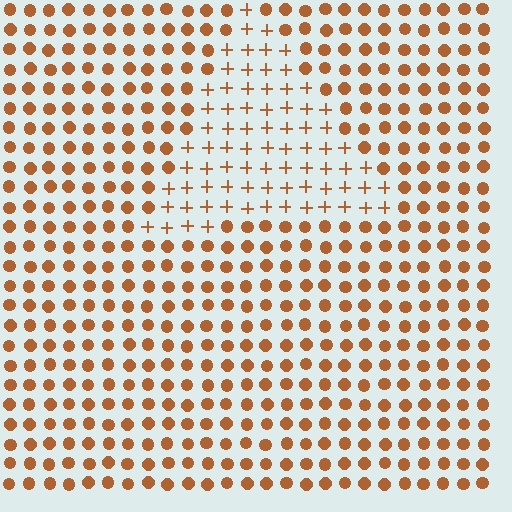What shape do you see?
I see a triangle.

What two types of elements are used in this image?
The image uses plus signs inside the triangle region and circles outside it.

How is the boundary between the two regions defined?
The boundary is defined by a change in element shape: plus signs inside vs. circles outside. All elements share the same color and spacing.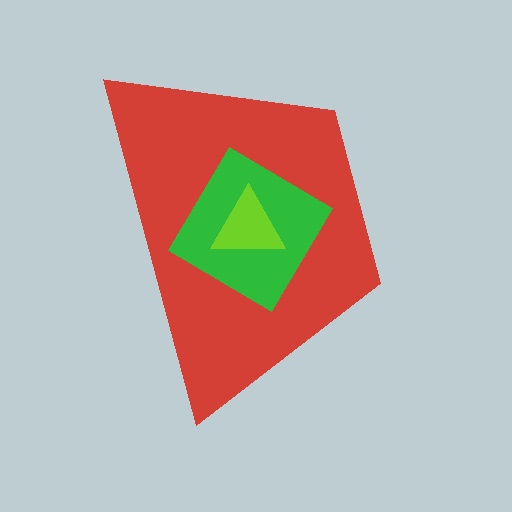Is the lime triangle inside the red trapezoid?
Yes.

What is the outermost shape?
The red trapezoid.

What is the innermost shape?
The lime triangle.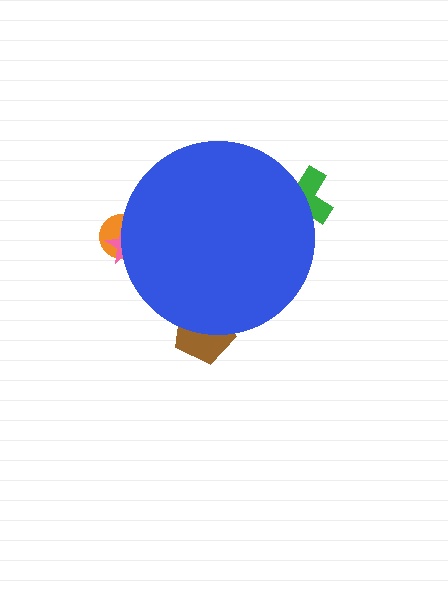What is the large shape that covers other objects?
A blue circle.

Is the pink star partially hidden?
Yes, the pink star is partially hidden behind the blue circle.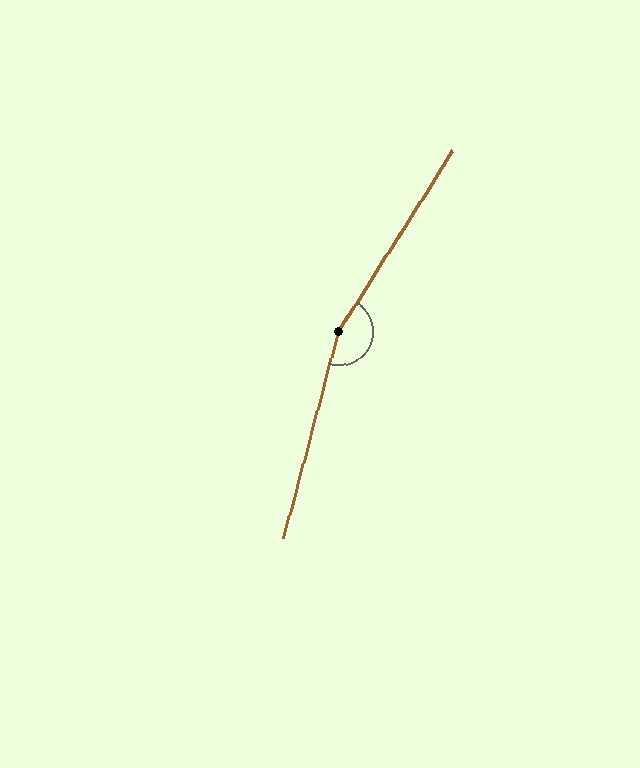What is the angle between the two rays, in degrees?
Approximately 163 degrees.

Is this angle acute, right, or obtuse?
It is obtuse.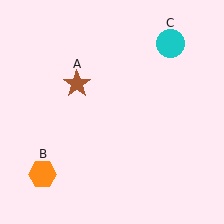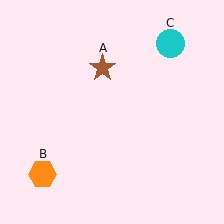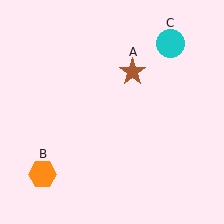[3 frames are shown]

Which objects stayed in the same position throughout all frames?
Orange hexagon (object B) and cyan circle (object C) remained stationary.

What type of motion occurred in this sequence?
The brown star (object A) rotated clockwise around the center of the scene.